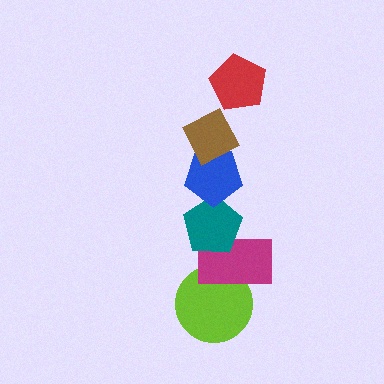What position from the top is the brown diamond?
The brown diamond is 2nd from the top.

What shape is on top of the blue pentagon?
The brown diamond is on top of the blue pentagon.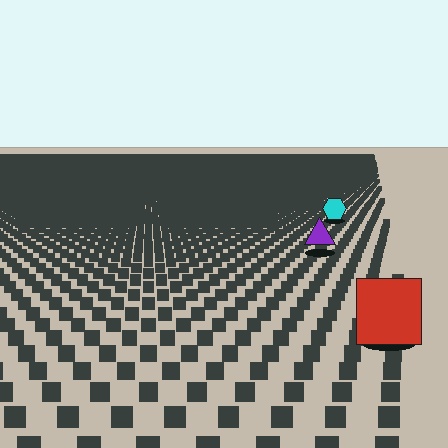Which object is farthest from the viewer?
The cyan hexagon is farthest from the viewer. It appears smaller and the ground texture around it is denser.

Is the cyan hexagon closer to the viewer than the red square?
No. The red square is closer — you can tell from the texture gradient: the ground texture is coarser near it.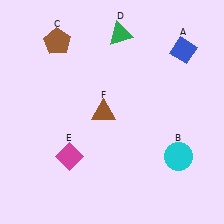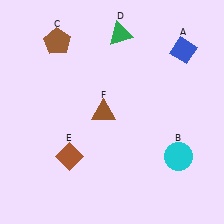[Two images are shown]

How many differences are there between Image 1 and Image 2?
There is 1 difference between the two images.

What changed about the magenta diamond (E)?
In Image 1, E is magenta. In Image 2, it changed to brown.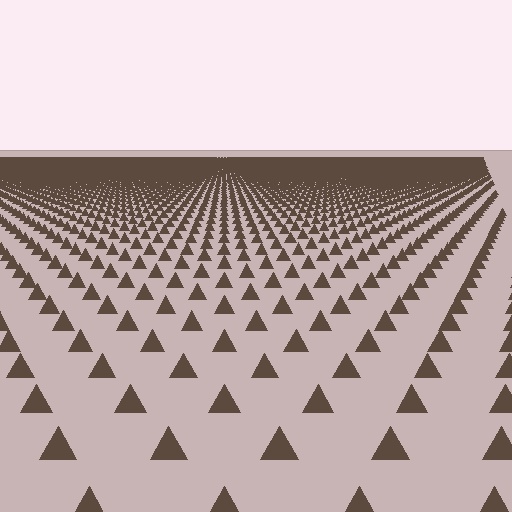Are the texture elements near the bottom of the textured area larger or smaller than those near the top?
Larger. Near the bottom, elements are closer to the viewer and appear at a bigger on-screen size.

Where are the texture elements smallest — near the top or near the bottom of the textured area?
Near the top.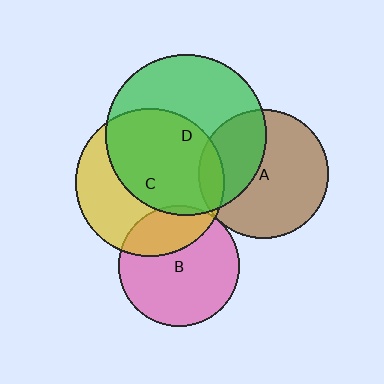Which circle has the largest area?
Circle D (green).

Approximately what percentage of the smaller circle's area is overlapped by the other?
Approximately 10%.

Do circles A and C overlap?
Yes.